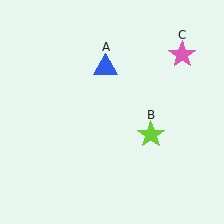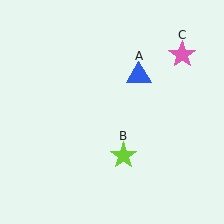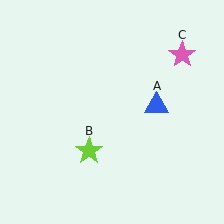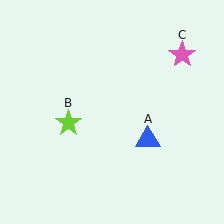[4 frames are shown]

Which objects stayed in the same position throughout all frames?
Pink star (object C) remained stationary.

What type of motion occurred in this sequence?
The blue triangle (object A), lime star (object B) rotated clockwise around the center of the scene.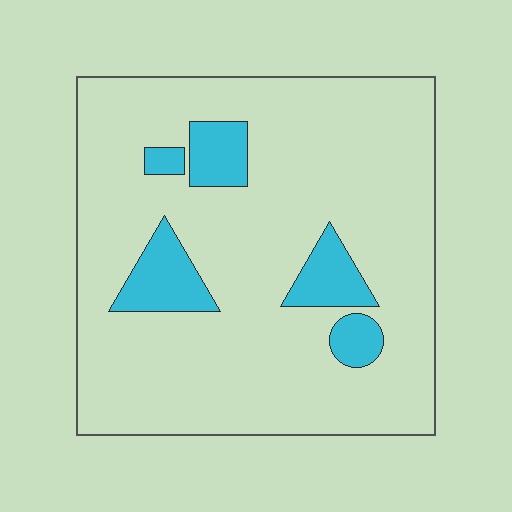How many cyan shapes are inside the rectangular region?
5.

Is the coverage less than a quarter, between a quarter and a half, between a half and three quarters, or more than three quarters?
Less than a quarter.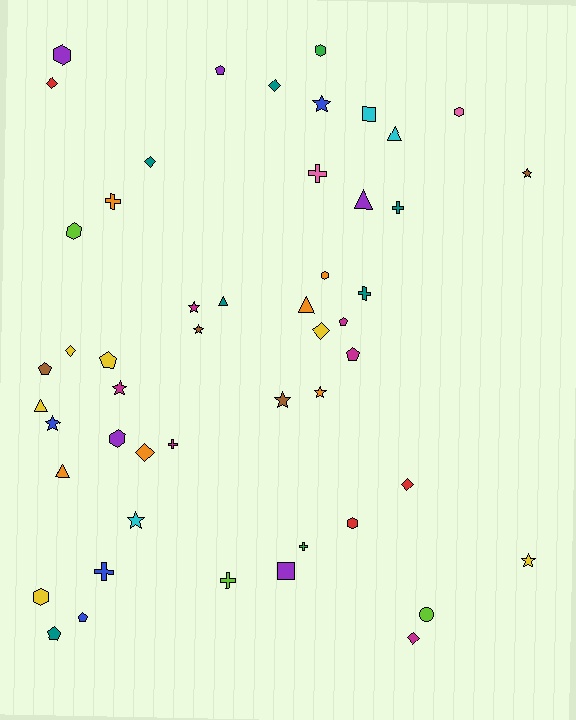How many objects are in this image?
There are 50 objects.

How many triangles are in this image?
There are 6 triangles.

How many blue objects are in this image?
There are 4 blue objects.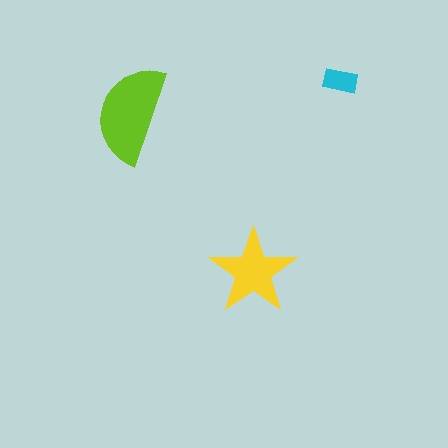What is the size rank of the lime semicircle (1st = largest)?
1st.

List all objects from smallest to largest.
The cyan rectangle, the yellow star, the lime semicircle.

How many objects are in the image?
There are 3 objects in the image.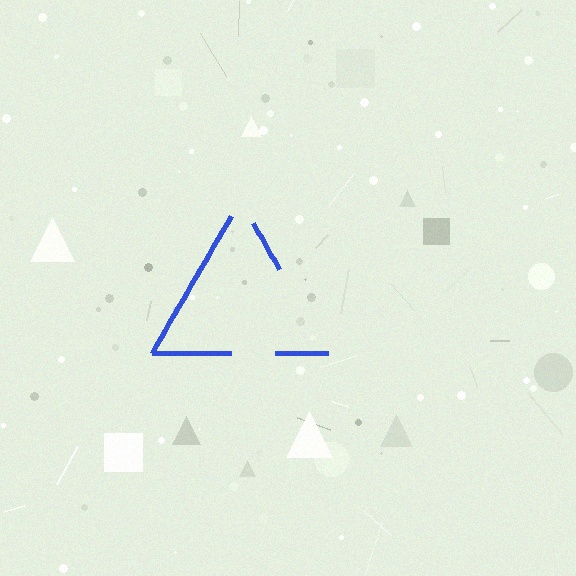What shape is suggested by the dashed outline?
The dashed outline suggests a triangle.